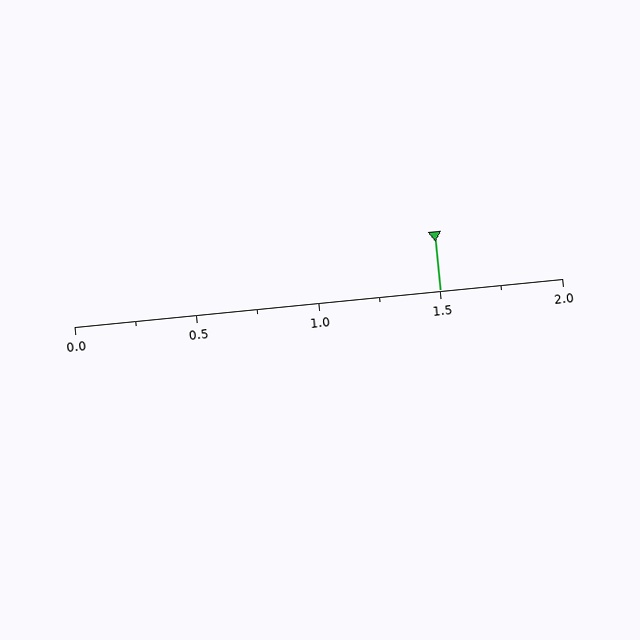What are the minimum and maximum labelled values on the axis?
The axis runs from 0.0 to 2.0.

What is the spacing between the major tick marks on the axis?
The major ticks are spaced 0.5 apart.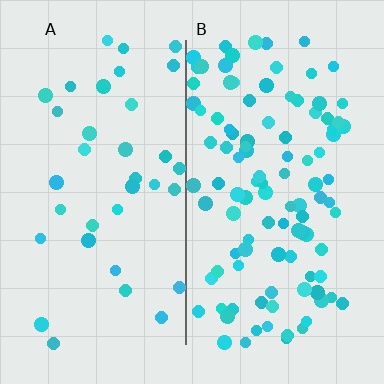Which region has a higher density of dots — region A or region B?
B (the right).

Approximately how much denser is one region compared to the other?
Approximately 3.0× — region B over region A.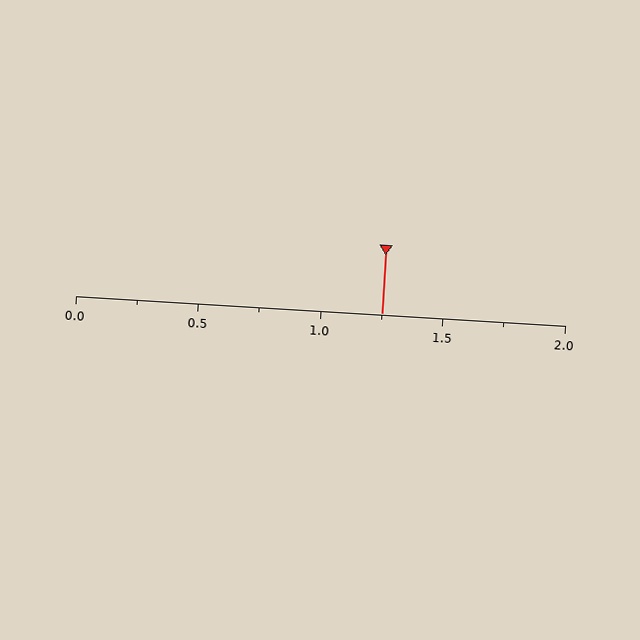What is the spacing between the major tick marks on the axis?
The major ticks are spaced 0.5 apart.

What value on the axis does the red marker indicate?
The marker indicates approximately 1.25.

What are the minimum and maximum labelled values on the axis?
The axis runs from 0.0 to 2.0.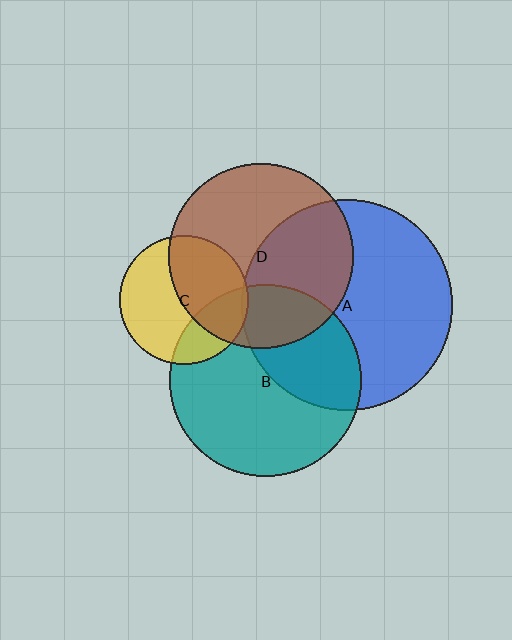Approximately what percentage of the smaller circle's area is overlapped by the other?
Approximately 5%.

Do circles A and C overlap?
Yes.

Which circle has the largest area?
Circle A (blue).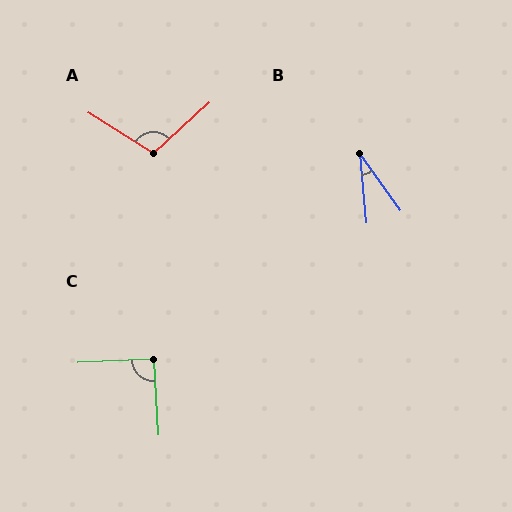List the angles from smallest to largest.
B (30°), C (91°), A (105°).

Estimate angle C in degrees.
Approximately 91 degrees.